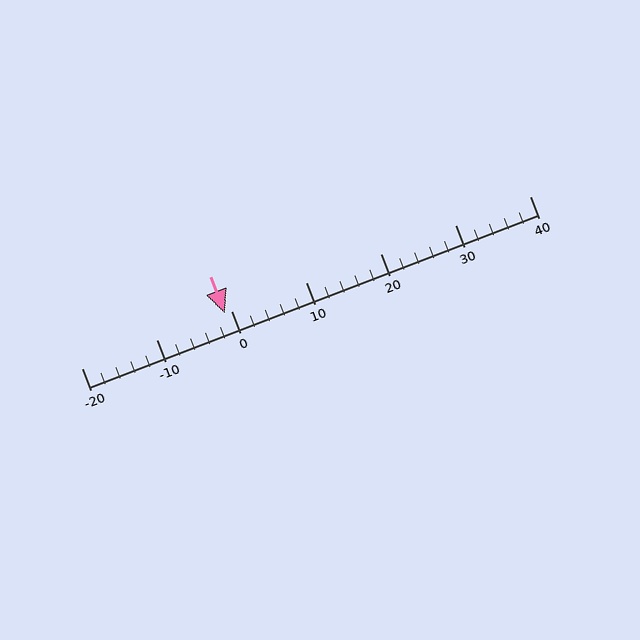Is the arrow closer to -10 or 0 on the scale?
The arrow is closer to 0.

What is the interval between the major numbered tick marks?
The major tick marks are spaced 10 units apart.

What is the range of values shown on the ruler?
The ruler shows values from -20 to 40.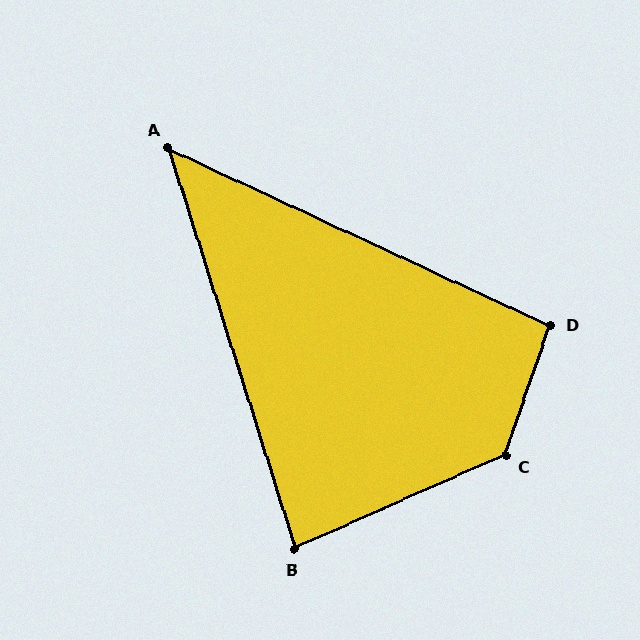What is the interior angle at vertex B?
Approximately 84 degrees (acute).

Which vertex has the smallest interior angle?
A, at approximately 47 degrees.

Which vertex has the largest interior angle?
C, at approximately 133 degrees.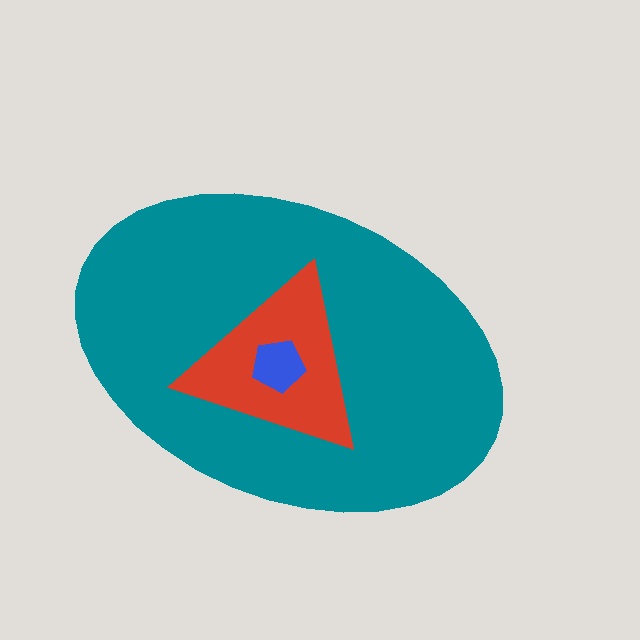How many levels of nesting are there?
3.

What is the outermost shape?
The teal ellipse.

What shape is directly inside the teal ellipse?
The red triangle.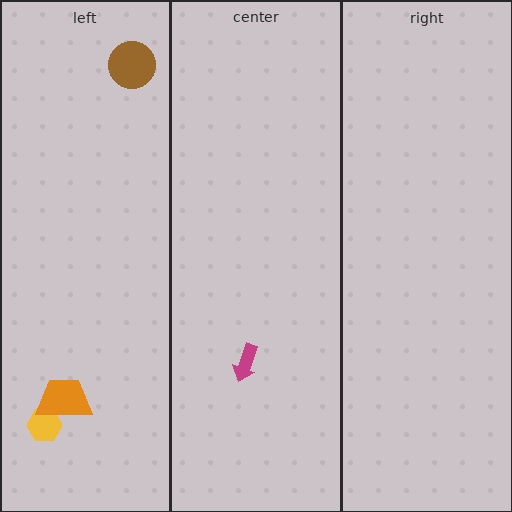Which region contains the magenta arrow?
The center region.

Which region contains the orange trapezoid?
The left region.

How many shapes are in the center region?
1.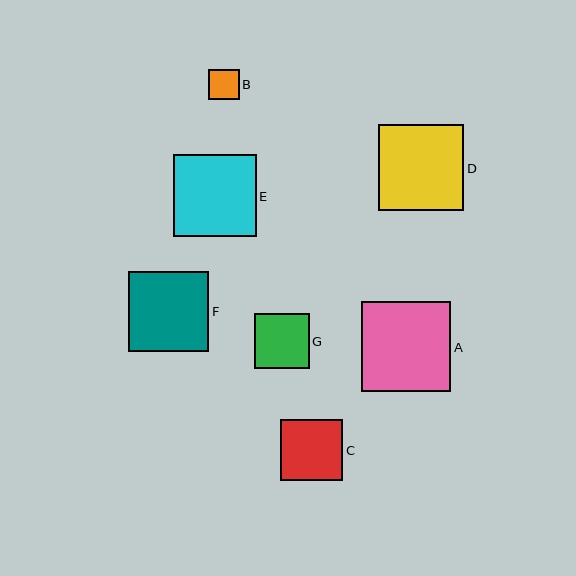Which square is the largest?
Square A is the largest with a size of approximately 90 pixels.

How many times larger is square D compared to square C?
Square D is approximately 1.4 times the size of square C.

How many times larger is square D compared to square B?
Square D is approximately 2.9 times the size of square B.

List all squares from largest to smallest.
From largest to smallest: A, D, E, F, C, G, B.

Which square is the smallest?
Square B is the smallest with a size of approximately 30 pixels.